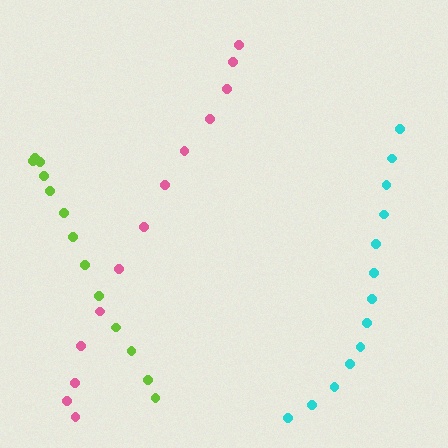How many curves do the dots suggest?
There are 3 distinct paths.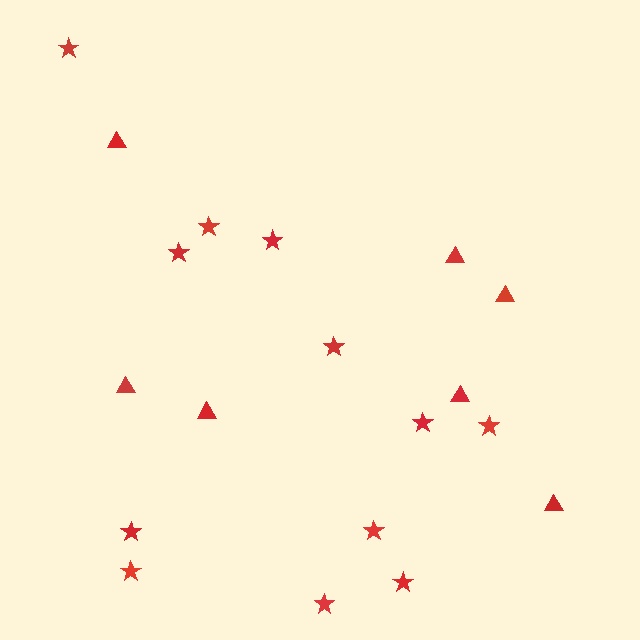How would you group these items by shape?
There are 2 groups: one group of stars (12) and one group of triangles (7).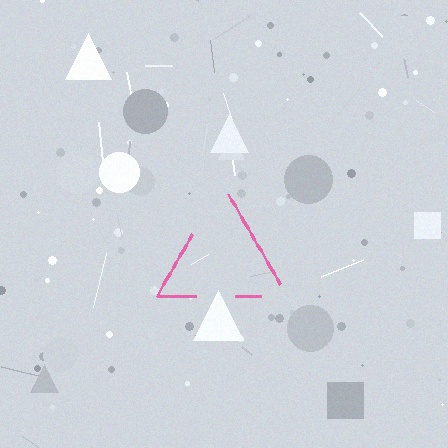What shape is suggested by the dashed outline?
The dashed outline suggests a triangle.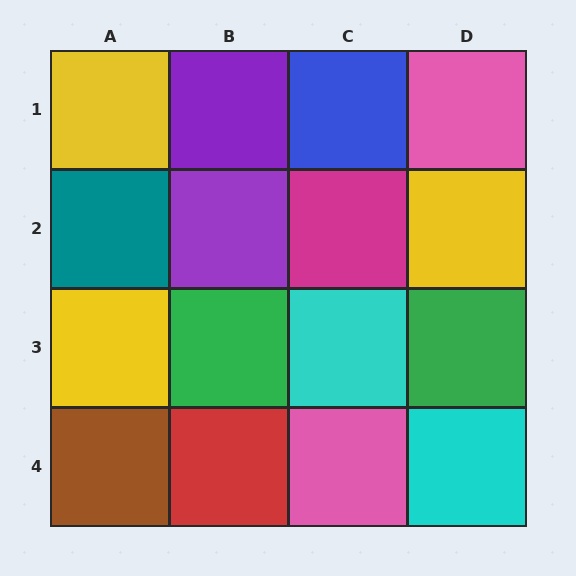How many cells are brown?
1 cell is brown.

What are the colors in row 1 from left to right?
Yellow, purple, blue, pink.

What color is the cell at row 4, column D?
Cyan.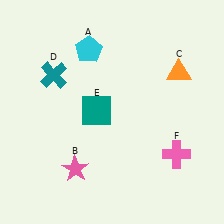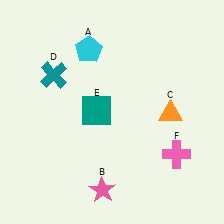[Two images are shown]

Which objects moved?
The objects that moved are: the pink star (B), the orange triangle (C).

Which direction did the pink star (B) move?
The pink star (B) moved right.